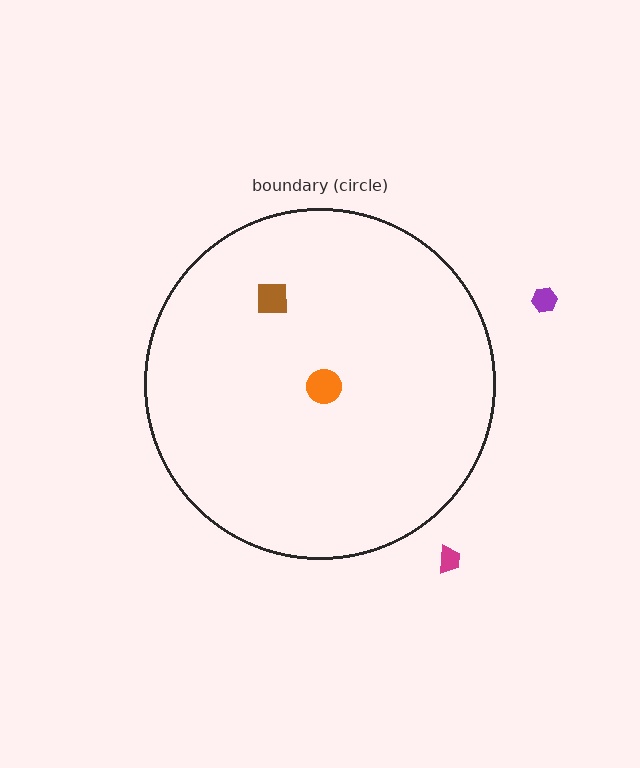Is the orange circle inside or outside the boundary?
Inside.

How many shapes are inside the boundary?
2 inside, 2 outside.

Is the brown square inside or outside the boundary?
Inside.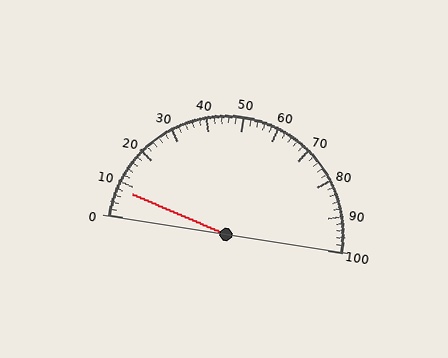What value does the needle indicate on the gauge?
The needle indicates approximately 8.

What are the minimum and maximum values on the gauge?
The gauge ranges from 0 to 100.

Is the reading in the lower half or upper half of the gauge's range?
The reading is in the lower half of the range (0 to 100).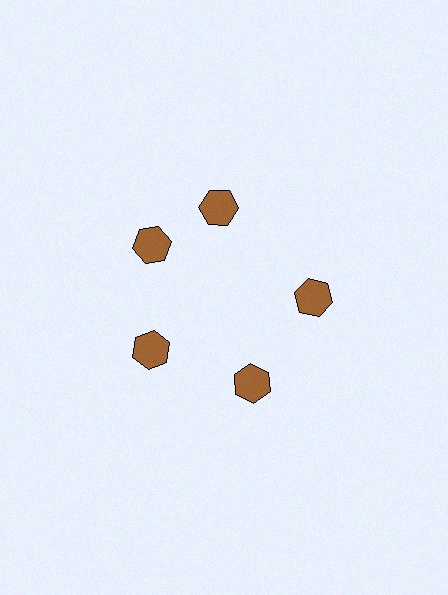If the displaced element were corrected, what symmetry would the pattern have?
It would have 5-fold rotational symmetry — the pattern would map onto itself every 72 degrees.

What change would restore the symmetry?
The symmetry would be restored by rotating it back into even spacing with its neighbors so that all 5 hexagons sit at equal angles and equal distance from the center.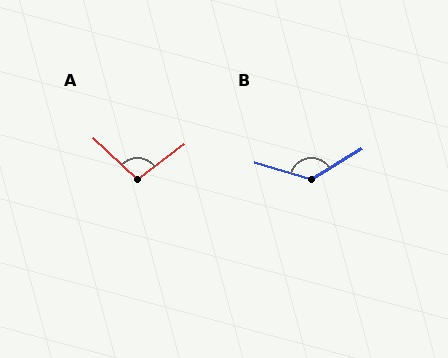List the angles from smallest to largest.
A (100°), B (133°).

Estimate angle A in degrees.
Approximately 100 degrees.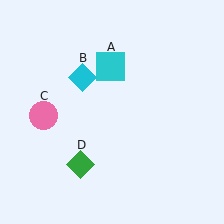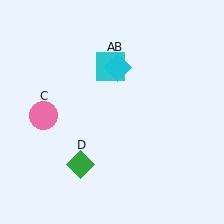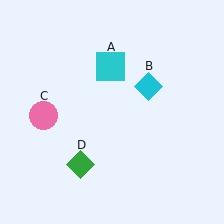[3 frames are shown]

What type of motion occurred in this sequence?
The cyan diamond (object B) rotated clockwise around the center of the scene.